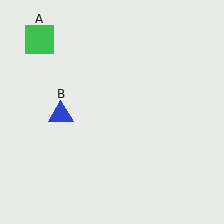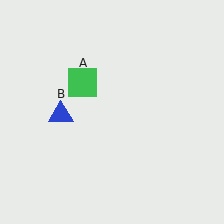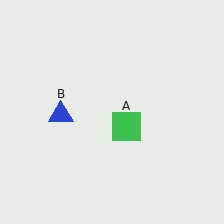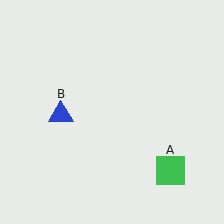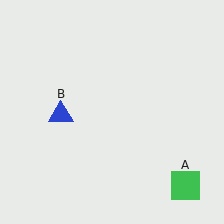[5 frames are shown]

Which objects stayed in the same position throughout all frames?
Blue triangle (object B) remained stationary.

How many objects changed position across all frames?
1 object changed position: green square (object A).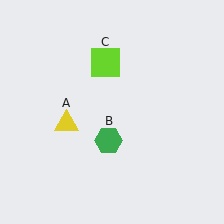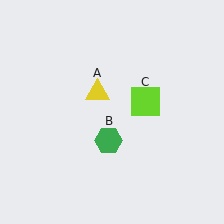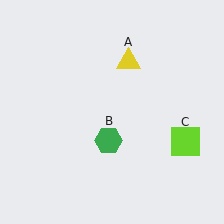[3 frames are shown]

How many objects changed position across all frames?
2 objects changed position: yellow triangle (object A), lime square (object C).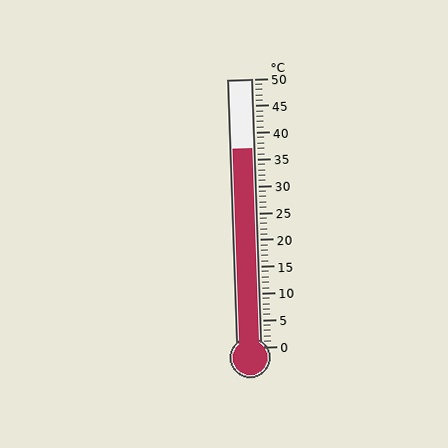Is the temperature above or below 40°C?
The temperature is below 40°C.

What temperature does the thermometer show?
The thermometer shows approximately 37°C.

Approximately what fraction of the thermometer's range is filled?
The thermometer is filled to approximately 75% of its range.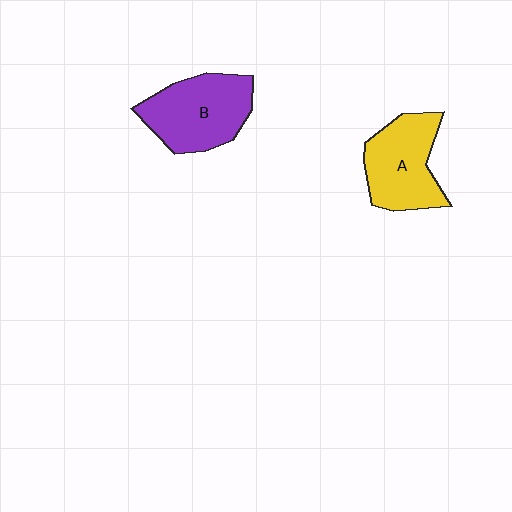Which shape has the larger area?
Shape B (purple).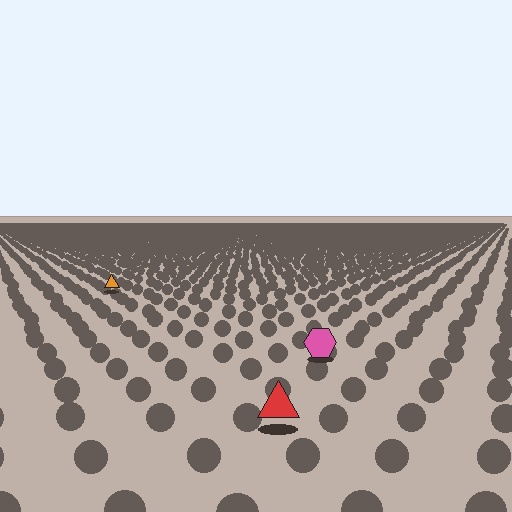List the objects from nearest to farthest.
From nearest to farthest: the red triangle, the pink hexagon, the orange triangle.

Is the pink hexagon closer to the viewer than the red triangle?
No. The red triangle is closer — you can tell from the texture gradient: the ground texture is coarser near it.